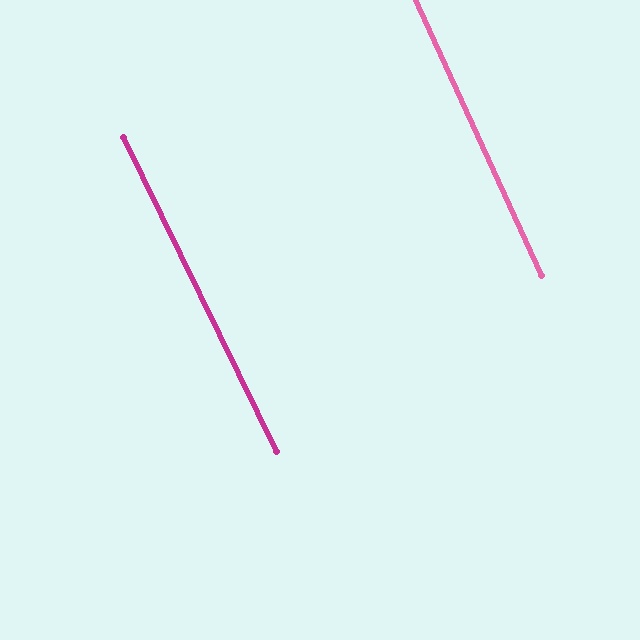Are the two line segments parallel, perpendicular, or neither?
Parallel — their directions differ by only 1.5°.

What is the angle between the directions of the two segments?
Approximately 2 degrees.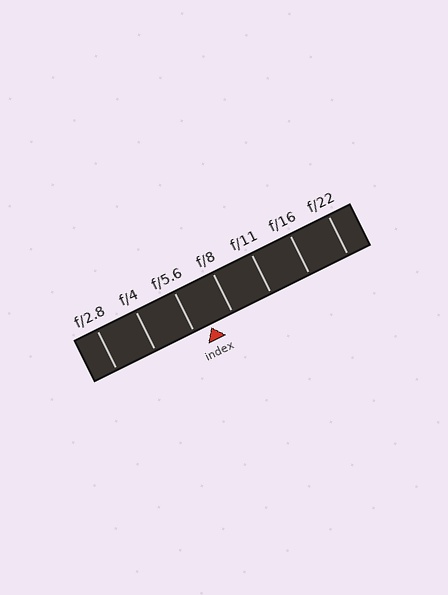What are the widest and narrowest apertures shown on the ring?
The widest aperture shown is f/2.8 and the narrowest is f/22.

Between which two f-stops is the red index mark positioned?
The index mark is between f/5.6 and f/8.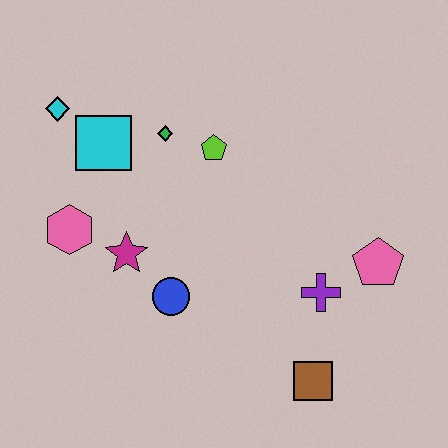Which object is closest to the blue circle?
The magenta star is closest to the blue circle.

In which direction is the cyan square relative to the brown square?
The cyan square is above the brown square.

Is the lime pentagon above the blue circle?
Yes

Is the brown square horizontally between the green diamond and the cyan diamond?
No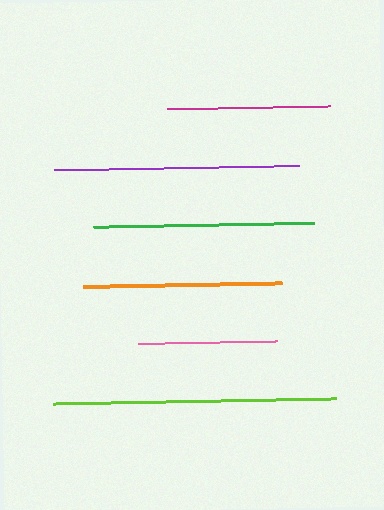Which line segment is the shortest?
The pink line is the shortest at approximately 139 pixels.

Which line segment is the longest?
The lime line is the longest at approximately 284 pixels.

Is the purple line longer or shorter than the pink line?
The purple line is longer than the pink line.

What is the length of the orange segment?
The orange segment is approximately 198 pixels long.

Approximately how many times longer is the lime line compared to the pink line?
The lime line is approximately 2.0 times the length of the pink line.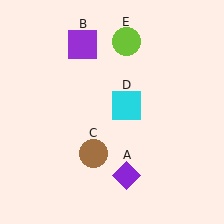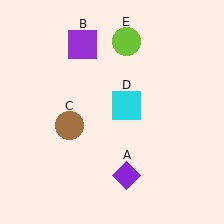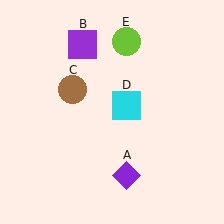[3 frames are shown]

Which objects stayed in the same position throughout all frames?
Purple diamond (object A) and purple square (object B) and cyan square (object D) and lime circle (object E) remained stationary.